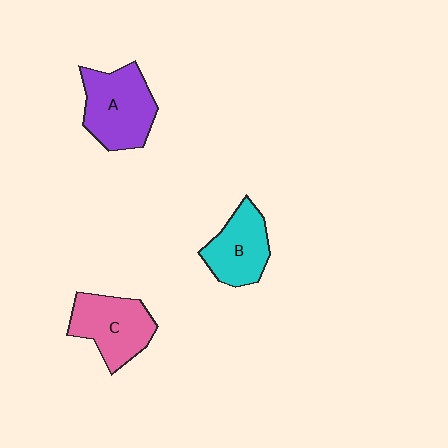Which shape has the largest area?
Shape A (purple).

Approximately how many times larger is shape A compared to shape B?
Approximately 1.3 times.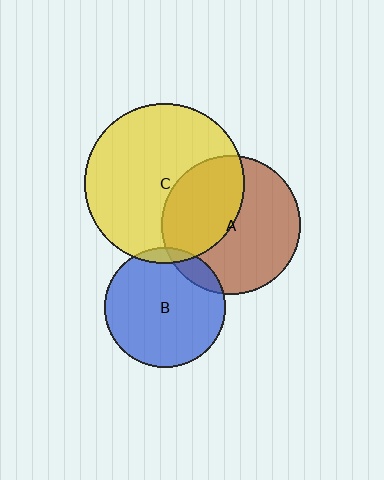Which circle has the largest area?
Circle C (yellow).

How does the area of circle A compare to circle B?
Approximately 1.3 times.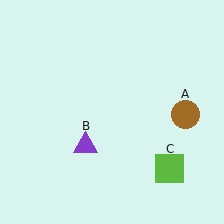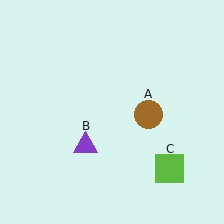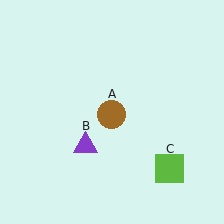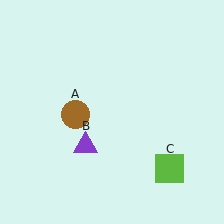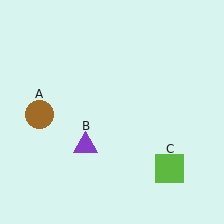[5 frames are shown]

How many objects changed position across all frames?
1 object changed position: brown circle (object A).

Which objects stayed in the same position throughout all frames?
Purple triangle (object B) and lime square (object C) remained stationary.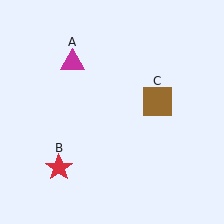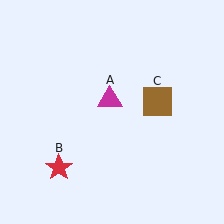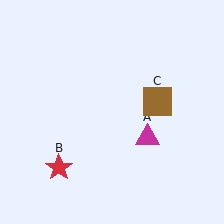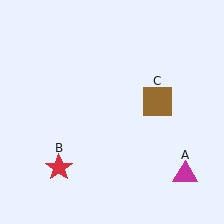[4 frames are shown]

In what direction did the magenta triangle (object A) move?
The magenta triangle (object A) moved down and to the right.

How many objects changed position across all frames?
1 object changed position: magenta triangle (object A).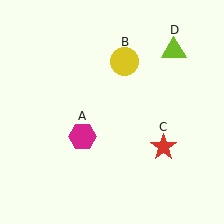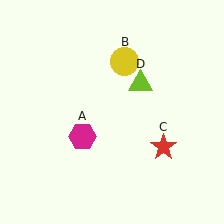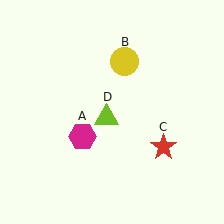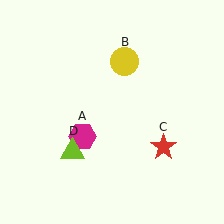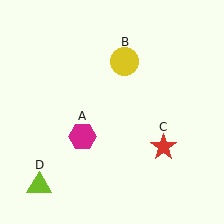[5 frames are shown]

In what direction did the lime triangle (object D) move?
The lime triangle (object D) moved down and to the left.